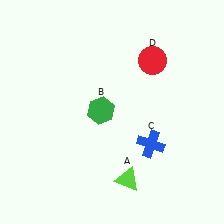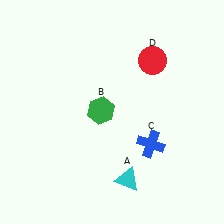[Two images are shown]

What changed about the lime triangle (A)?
In Image 1, A is lime. In Image 2, it changed to cyan.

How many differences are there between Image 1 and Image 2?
There is 1 difference between the two images.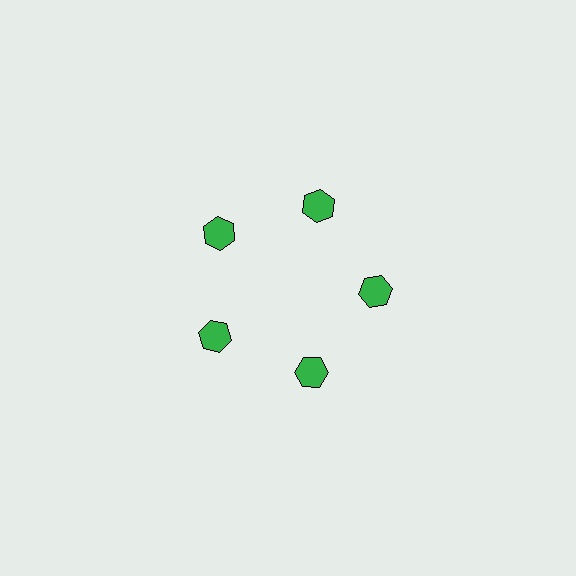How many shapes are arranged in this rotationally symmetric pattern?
There are 5 shapes, arranged in 5 groups of 1.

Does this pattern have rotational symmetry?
Yes, this pattern has 5-fold rotational symmetry. It looks the same after rotating 72 degrees around the center.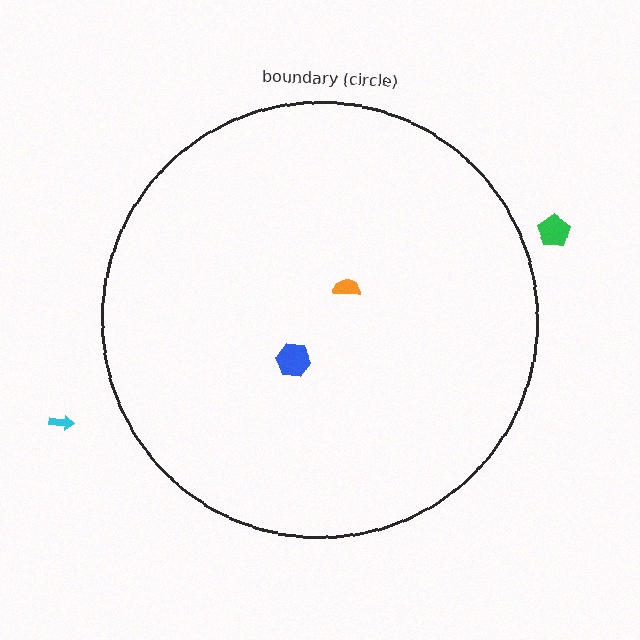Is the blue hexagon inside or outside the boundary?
Inside.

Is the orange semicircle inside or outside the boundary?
Inside.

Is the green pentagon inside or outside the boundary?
Outside.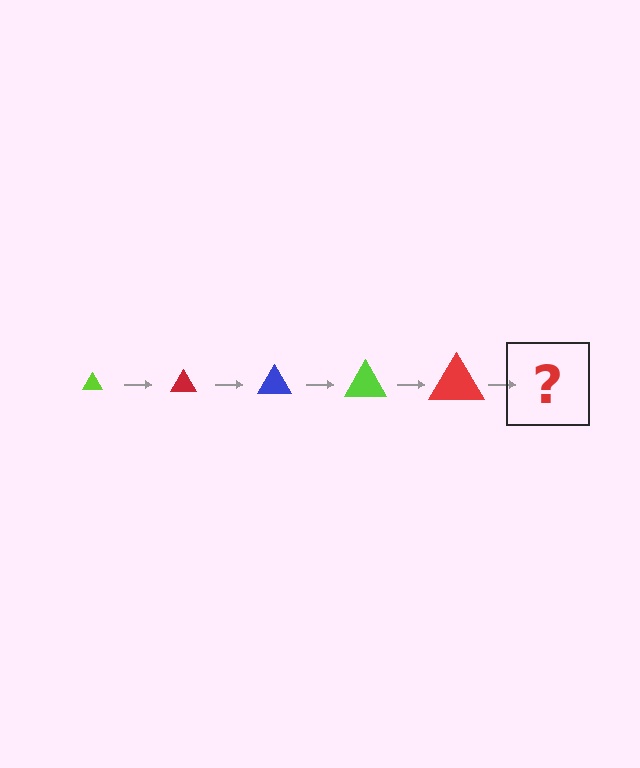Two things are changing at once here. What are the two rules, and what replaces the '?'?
The two rules are that the triangle grows larger each step and the color cycles through lime, red, and blue. The '?' should be a blue triangle, larger than the previous one.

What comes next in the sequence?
The next element should be a blue triangle, larger than the previous one.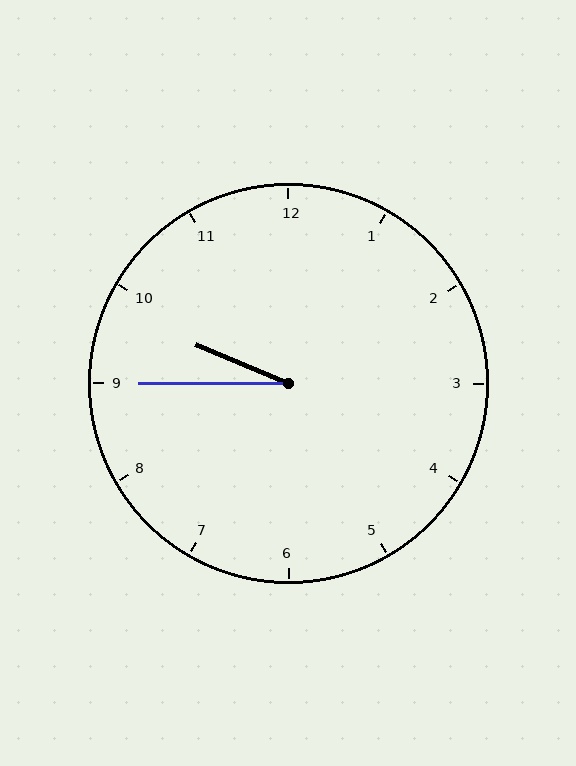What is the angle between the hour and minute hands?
Approximately 22 degrees.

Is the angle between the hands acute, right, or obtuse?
It is acute.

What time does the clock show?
9:45.